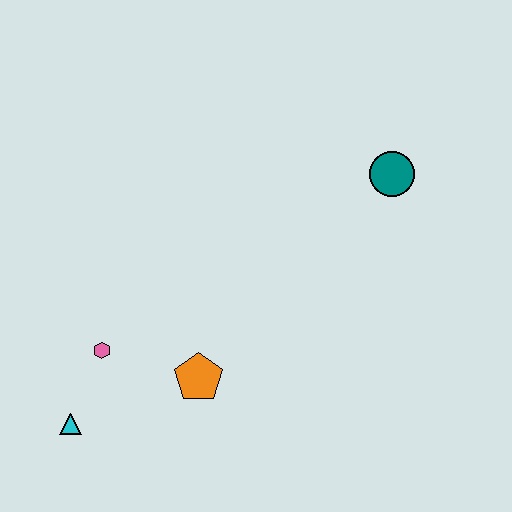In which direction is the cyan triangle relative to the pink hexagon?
The cyan triangle is below the pink hexagon.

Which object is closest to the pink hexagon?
The cyan triangle is closest to the pink hexagon.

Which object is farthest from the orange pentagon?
The teal circle is farthest from the orange pentagon.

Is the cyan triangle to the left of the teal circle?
Yes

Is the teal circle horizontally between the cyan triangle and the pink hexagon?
No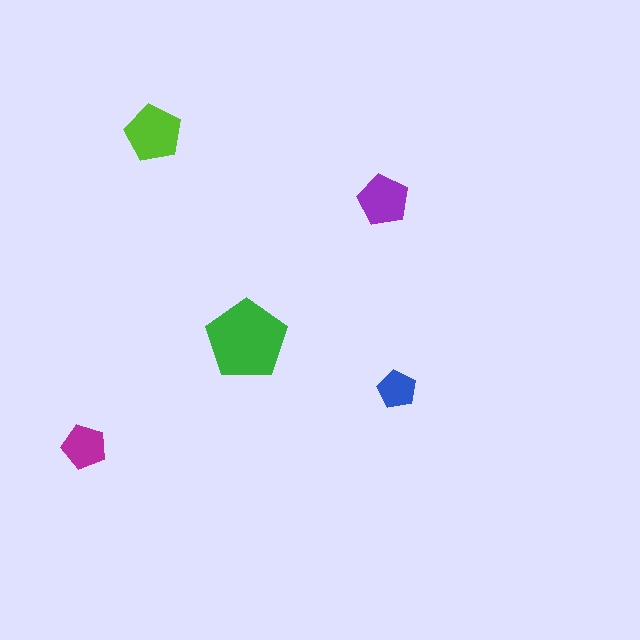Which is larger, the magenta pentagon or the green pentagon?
The green one.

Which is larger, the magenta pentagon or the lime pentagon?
The lime one.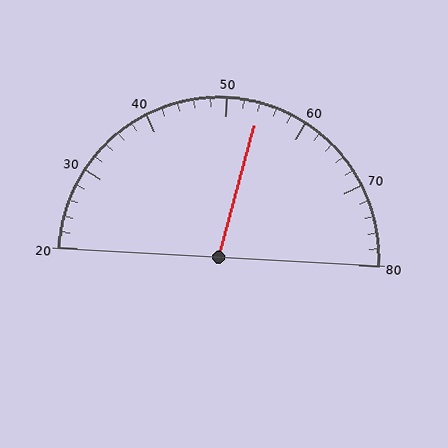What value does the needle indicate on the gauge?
The needle indicates approximately 54.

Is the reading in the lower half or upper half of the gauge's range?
The reading is in the upper half of the range (20 to 80).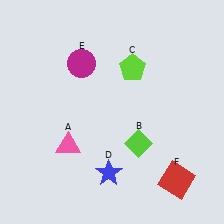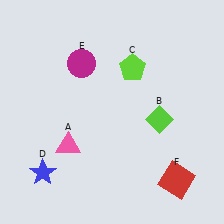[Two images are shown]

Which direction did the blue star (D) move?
The blue star (D) moved left.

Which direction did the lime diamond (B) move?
The lime diamond (B) moved up.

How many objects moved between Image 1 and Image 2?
2 objects moved between the two images.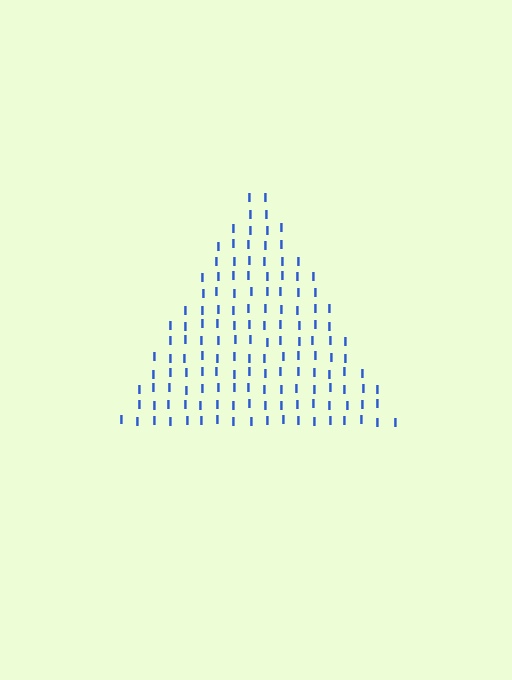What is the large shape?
The large shape is a triangle.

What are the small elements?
The small elements are letter I's.